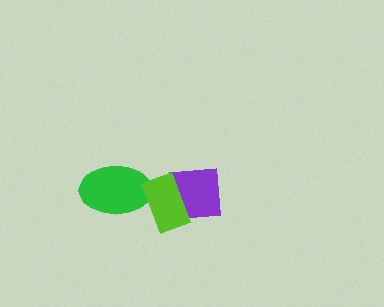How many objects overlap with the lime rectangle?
2 objects overlap with the lime rectangle.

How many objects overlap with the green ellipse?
1 object overlaps with the green ellipse.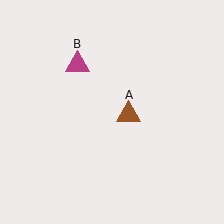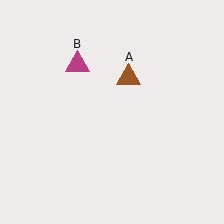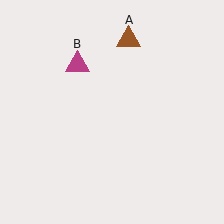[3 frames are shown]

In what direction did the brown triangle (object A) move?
The brown triangle (object A) moved up.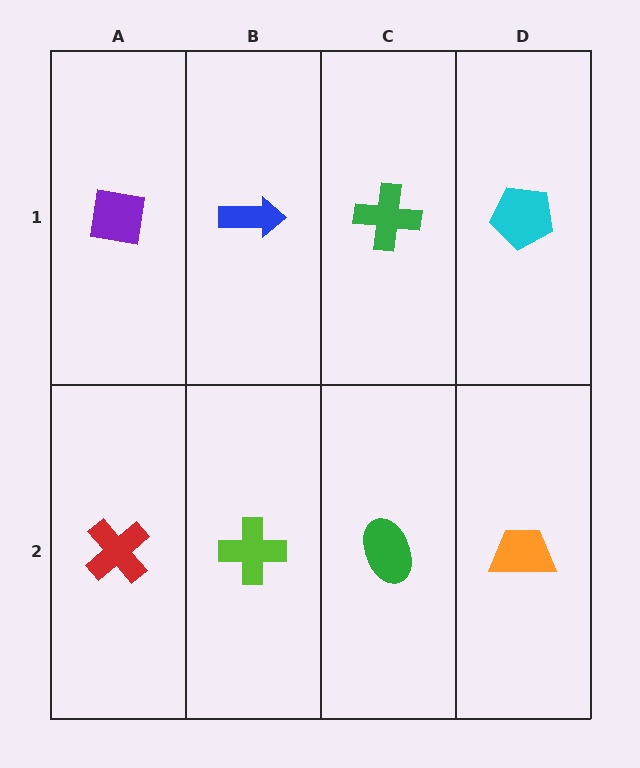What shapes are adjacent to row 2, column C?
A green cross (row 1, column C), a lime cross (row 2, column B), an orange trapezoid (row 2, column D).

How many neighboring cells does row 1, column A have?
2.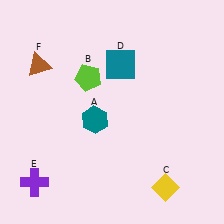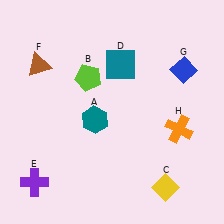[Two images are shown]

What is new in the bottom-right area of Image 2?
An orange cross (H) was added in the bottom-right area of Image 2.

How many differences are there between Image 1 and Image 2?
There are 2 differences between the two images.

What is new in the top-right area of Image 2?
A blue diamond (G) was added in the top-right area of Image 2.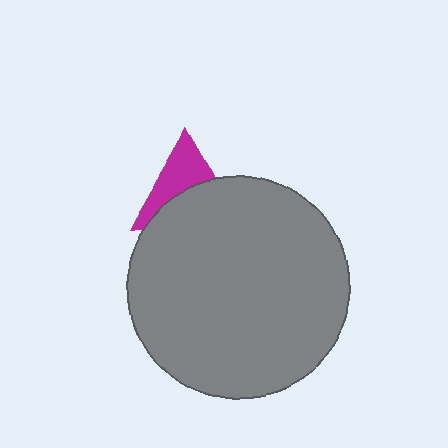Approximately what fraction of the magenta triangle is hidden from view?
Roughly 54% of the magenta triangle is hidden behind the gray circle.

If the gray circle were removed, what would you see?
You would see the complete magenta triangle.